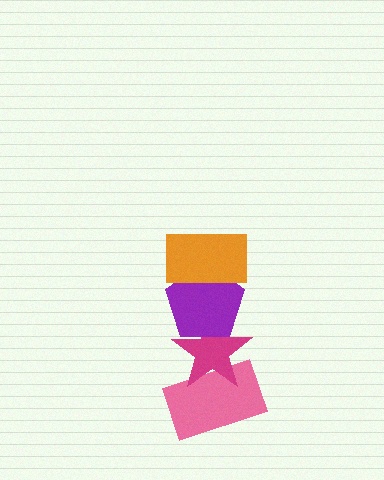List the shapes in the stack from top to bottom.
From top to bottom: the orange rectangle, the purple pentagon, the magenta star, the pink rectangle.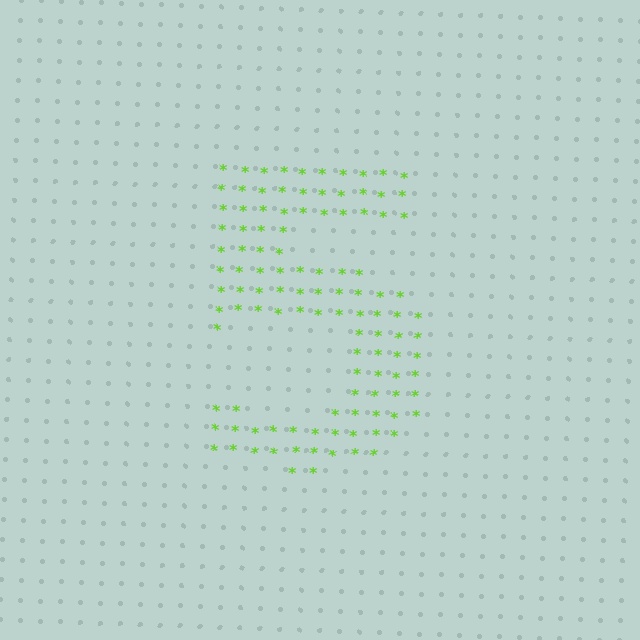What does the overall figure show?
The overall figure shows the digit 5.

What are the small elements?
The small elements are asterisks.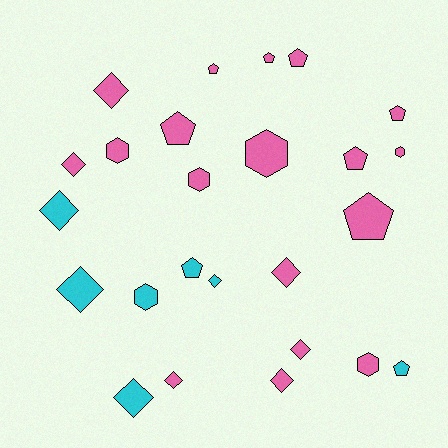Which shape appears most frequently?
Diamond, with 10 objects.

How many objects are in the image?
There are 25 objects.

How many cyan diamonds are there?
There are 4 cyan diamonds.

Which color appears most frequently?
Pink, with 18 objects.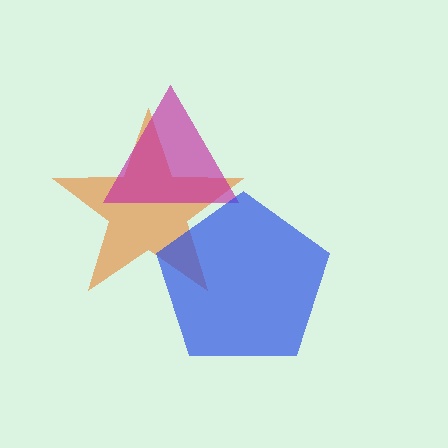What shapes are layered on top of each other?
The layered shapes are: an orange star, a magenta triangle, a blue pentagon.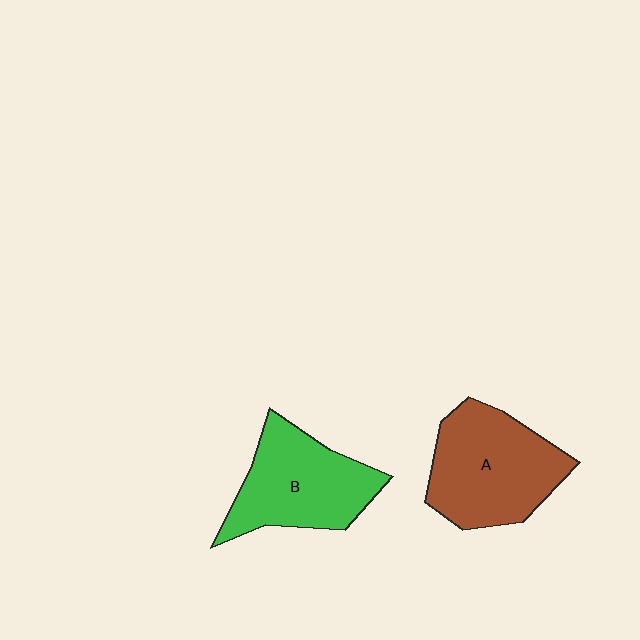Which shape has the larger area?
Shape A (brown).